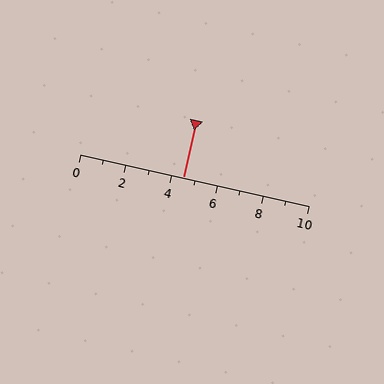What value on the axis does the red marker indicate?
The marker indicates approximately 4.5.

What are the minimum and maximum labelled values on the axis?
The axis runs from 0 to 10.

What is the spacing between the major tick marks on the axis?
The major ticks are spaced 2 apart.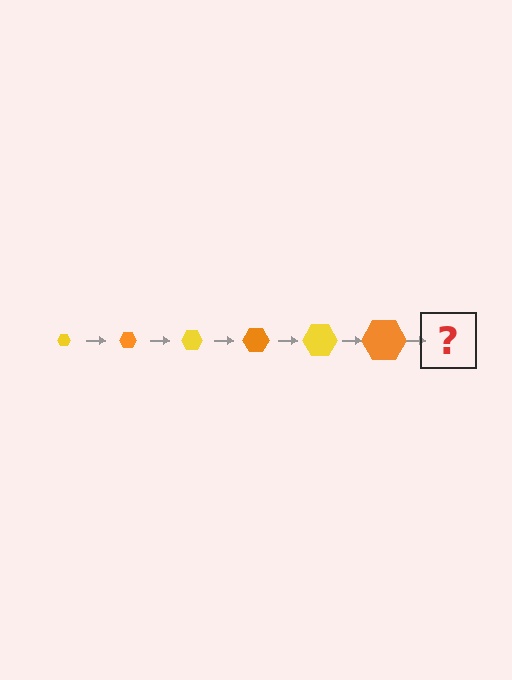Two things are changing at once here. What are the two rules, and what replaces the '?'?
The two rules are that the hexagon grows larger each step and the color cycles through yellow and orange. The '?' should be a yellow hexagon, larger than the previous one.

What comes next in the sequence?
The next element should be a yellow hexagon, larger than the previous one.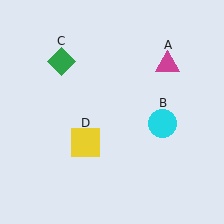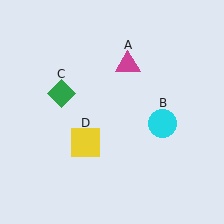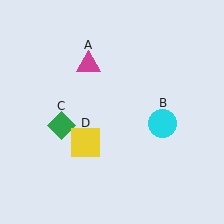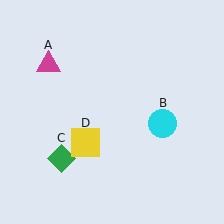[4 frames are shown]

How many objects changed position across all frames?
2 objects changed position: magenta triangle (object A), green diamond (object C).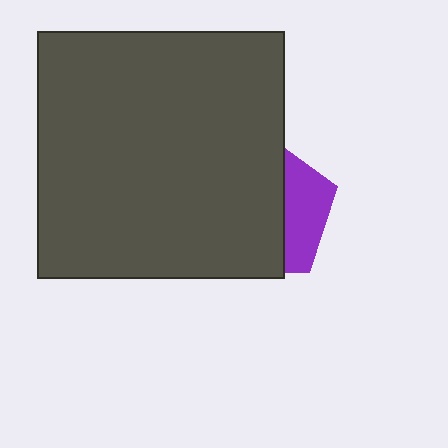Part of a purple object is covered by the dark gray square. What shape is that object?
It is a pentagon.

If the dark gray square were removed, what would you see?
You would see the complete purple pentagon.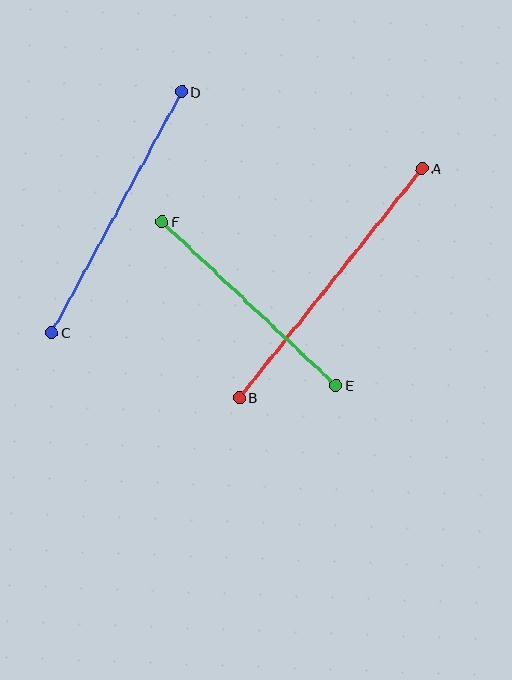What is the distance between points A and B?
The distance is approximately 293 pixels.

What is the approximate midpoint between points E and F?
The midpoint is at approximately (249, 303) pixels.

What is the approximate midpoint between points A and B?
The midpoint is at approximately (331, 283) pixels.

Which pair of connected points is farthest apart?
Points A and B are farthest apart.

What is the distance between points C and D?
The distance is approximately 273 pixels.